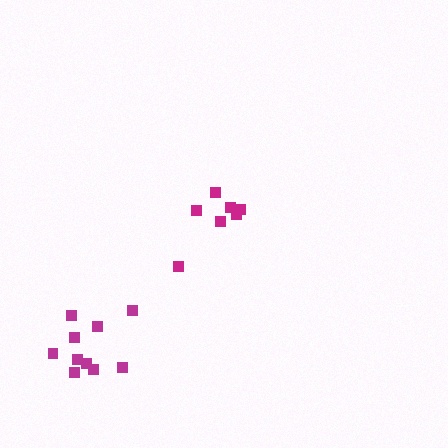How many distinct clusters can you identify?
There are 2 distinct clusters.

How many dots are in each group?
Group 1: 7 dots, Group 2: 10 dots (17 total).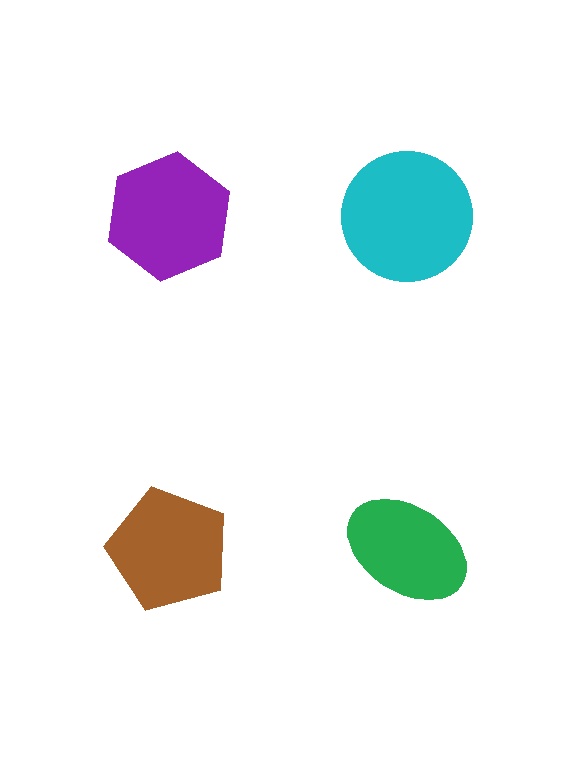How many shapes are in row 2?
2 shapes.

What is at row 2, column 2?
A green ellipse.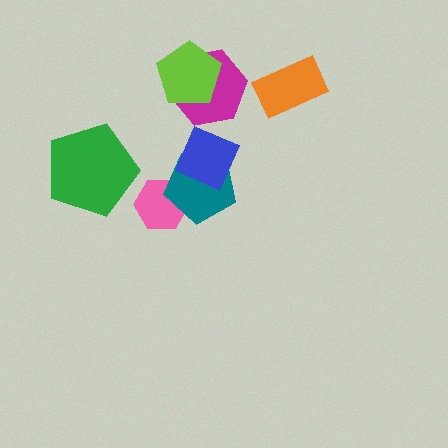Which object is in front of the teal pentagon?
The blue diamond is in front of the teal pentagon.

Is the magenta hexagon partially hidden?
Yes, it is partially covered by another shape.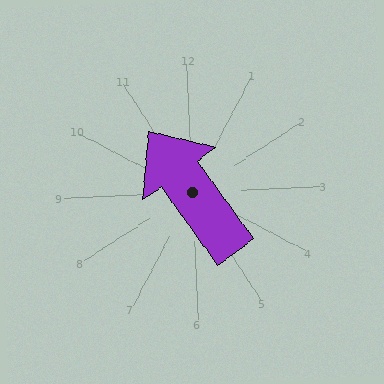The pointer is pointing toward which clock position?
Roughly 11 o'clock.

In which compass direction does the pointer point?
Northwest.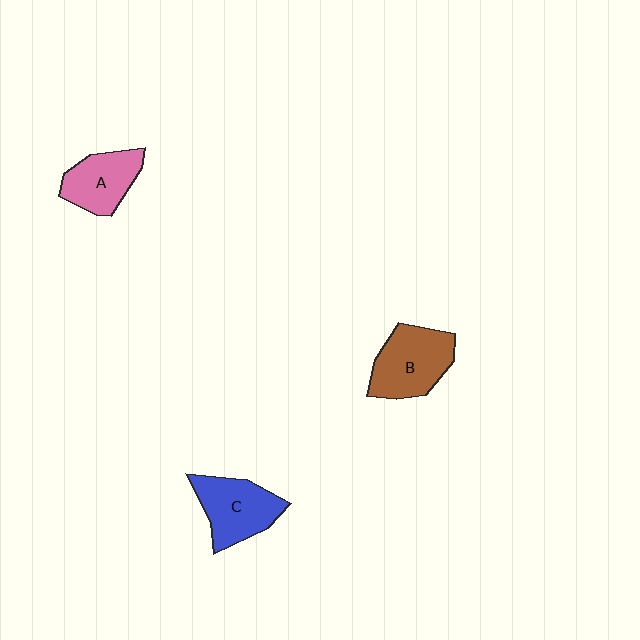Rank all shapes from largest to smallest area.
From largest to smallest: B (brown), C (blue), A (pink).